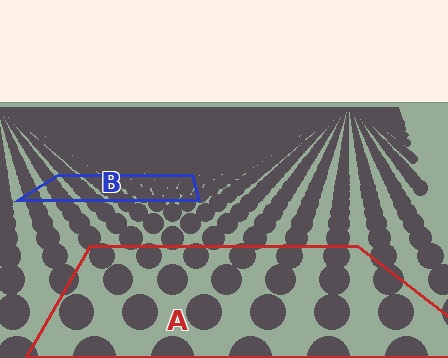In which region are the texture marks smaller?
The texture marks are smaller in region B, because it is farther away.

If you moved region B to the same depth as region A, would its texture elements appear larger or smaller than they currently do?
They would appear larger. At a closer depth, the same texture elements are projected at a bigger on-screen size.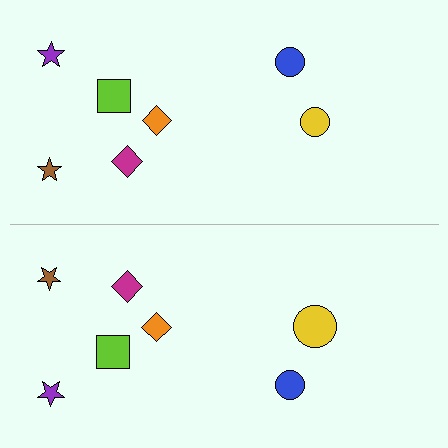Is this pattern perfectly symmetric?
No, the pattern is not perfectly symmetric. The yellow circle on the bottom side has a different size than its mirror counterpart.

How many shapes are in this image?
There are 14 shapes in this image.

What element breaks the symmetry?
The yellow circle on the bottom side has a different size than its mirror counterpart.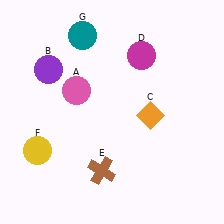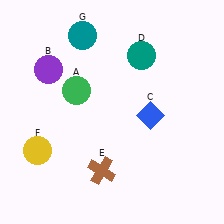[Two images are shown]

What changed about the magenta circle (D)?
In Image 1, D is magenta. In Image 2, it changed to teal.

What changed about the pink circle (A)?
In Image 1, A is pink. In Image 2, it changed to green.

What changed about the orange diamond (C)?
In Image 1, C is orange. In Image 2, it changed to blue.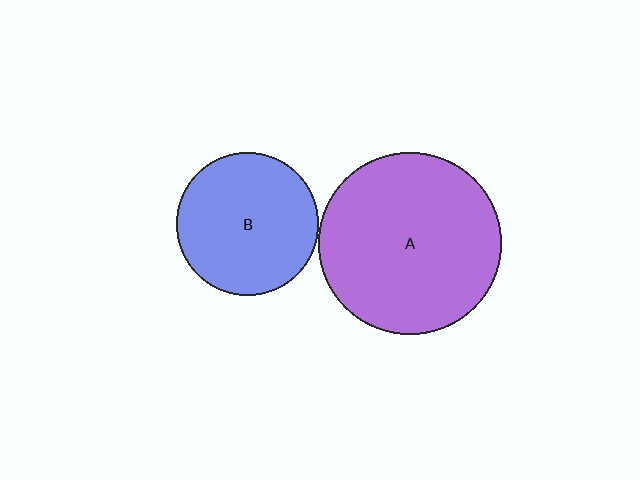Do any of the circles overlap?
No, none of the circles overlap.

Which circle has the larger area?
Circle A (purple).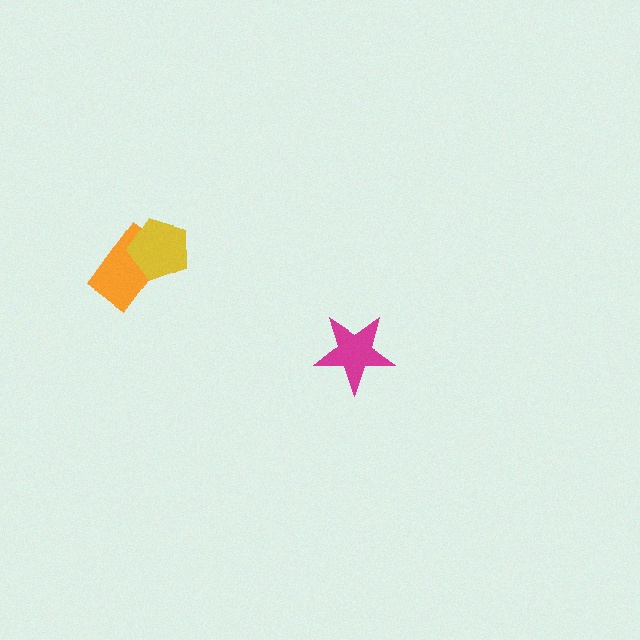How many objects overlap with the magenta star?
0 objects overlap with the magenta star.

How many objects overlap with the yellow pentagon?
1 object overlaps with the yellow pentagon.